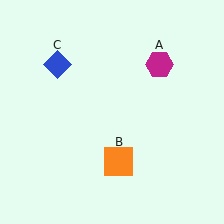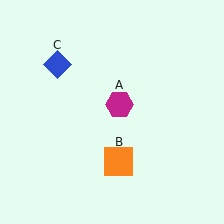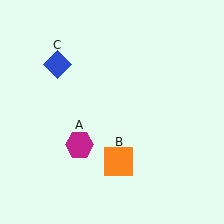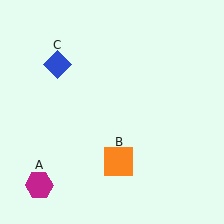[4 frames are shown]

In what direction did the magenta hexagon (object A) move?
The magenta hexagon (object A) moved down and to the left.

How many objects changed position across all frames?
1 object changed position: magenta hexagon (object A).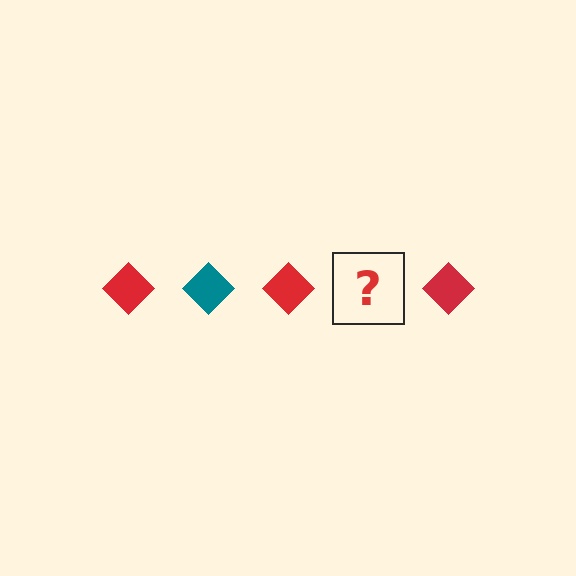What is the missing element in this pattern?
The missing element is a teal diamond.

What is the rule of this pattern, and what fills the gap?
The rule is that the pattern cycles through red, teal diamonds. The gap should be filled with a teal diamond.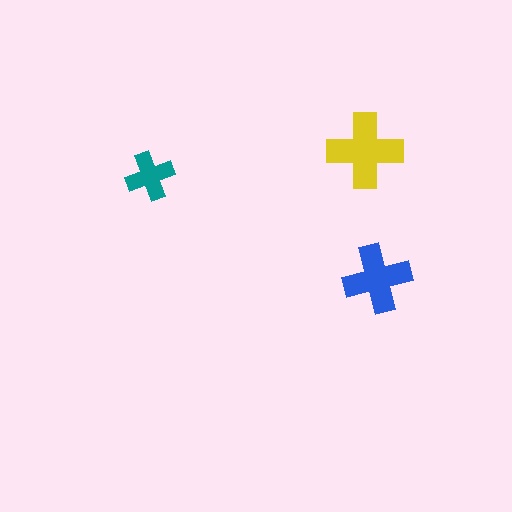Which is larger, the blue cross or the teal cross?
The blue one.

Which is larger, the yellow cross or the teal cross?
The yellow one.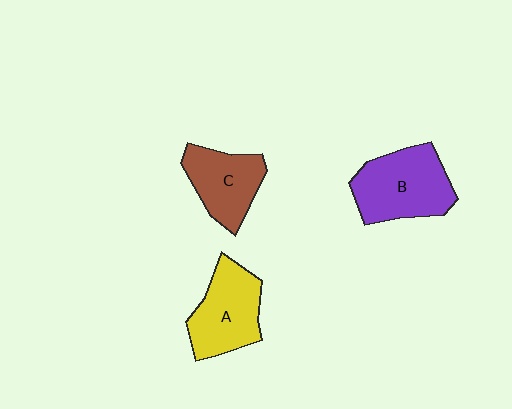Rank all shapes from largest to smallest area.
From largest to smallest: B (purple), A (yellow), C (brown).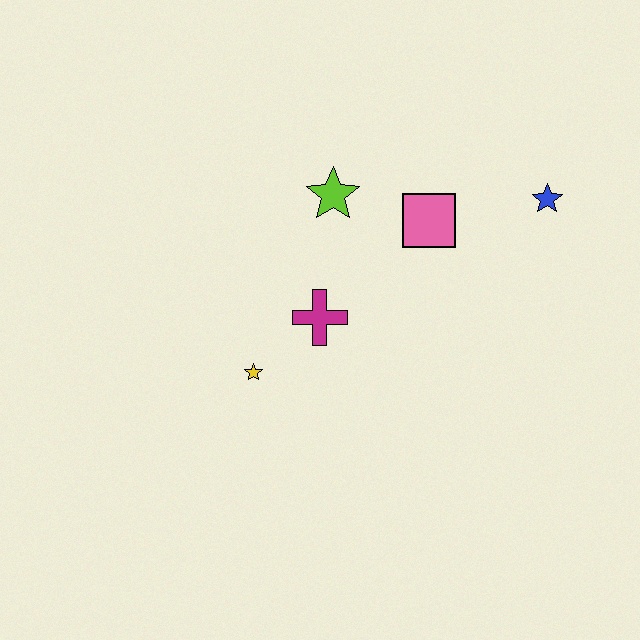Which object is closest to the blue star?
The pink square is closest to the blue star.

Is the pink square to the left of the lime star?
No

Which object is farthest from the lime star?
The blue star is farthest from the lime star.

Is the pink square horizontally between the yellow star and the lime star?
No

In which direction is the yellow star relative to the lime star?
The yellow star is below the lime star.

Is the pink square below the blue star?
Yes